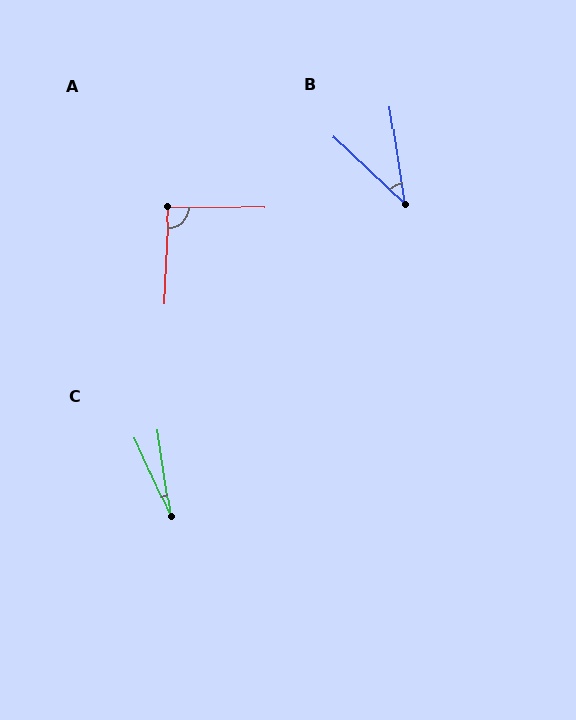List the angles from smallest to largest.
C (16°), B (38°), A (92°).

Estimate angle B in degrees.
Approximately 38 degrees.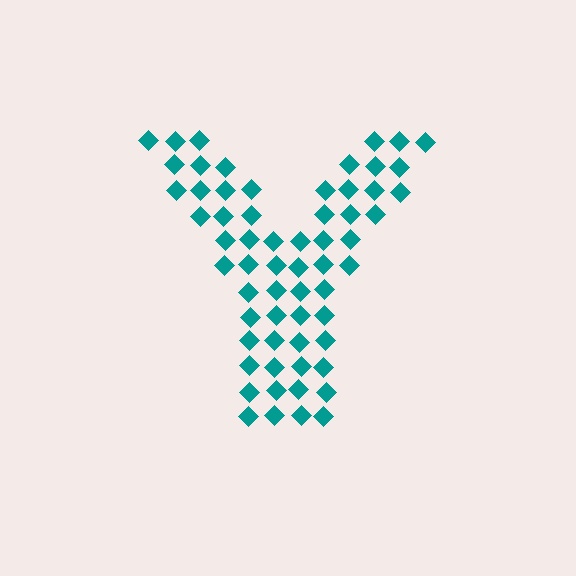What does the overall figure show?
The overall figure shows the letter Y.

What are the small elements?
The small elements are diamonds.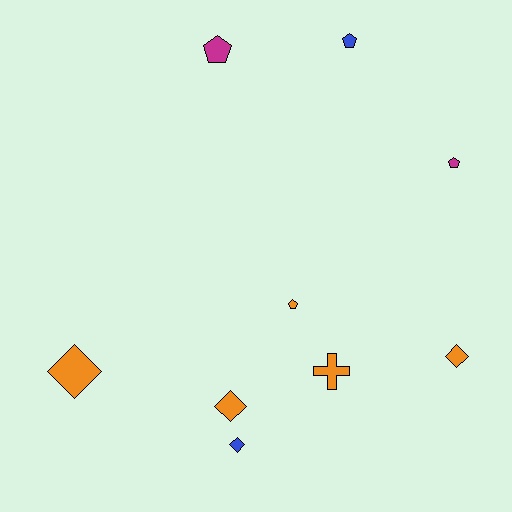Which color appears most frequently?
Orange, with 5 objects.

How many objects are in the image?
There are 9 objects.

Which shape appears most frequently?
Diamond, with 4 objects.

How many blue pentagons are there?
There is 1 blue pentagon.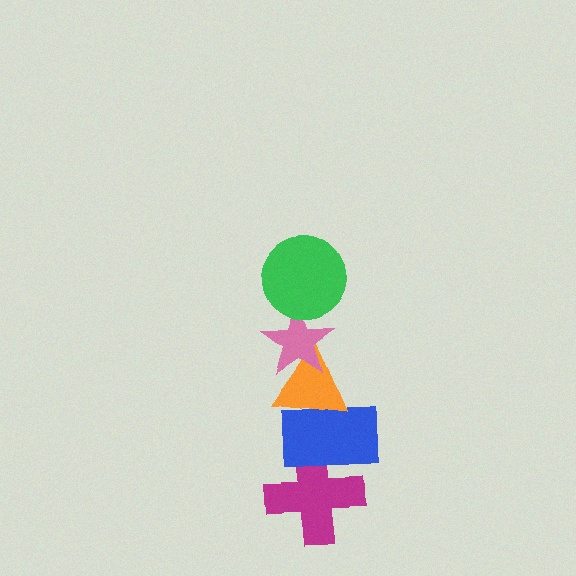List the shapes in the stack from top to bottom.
From top to bottom: the green circle, the pink star, the orange triangle, the blue rectangle, the magenta cross.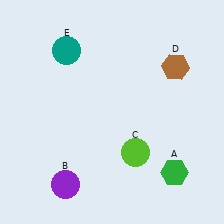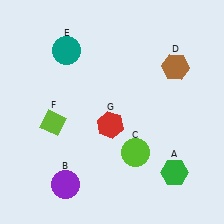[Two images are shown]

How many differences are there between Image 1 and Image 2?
There are 2 differences between the two images.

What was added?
A lime diamond (F), a red hexagon (G) were added in Image 2.